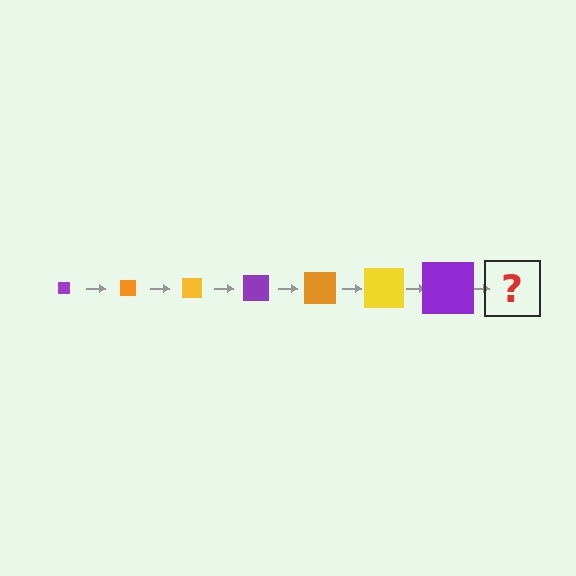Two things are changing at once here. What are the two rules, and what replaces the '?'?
The two rules are that the square grows larger each step and the color cycles through purple, orange, and yellow. The '?' should be an orange square, larger than the previous one.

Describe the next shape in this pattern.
It should be an orange square, larger than the previous one.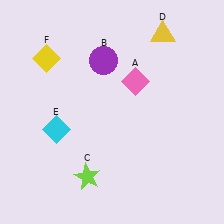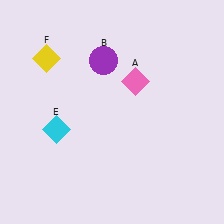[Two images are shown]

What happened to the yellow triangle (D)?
The yellow triangle (D) was removed in Image 2. It was in the top-right area of Image 1.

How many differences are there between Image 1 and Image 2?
There are 2 differences between the two images.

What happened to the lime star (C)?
The lime star (C) was removed in Image 2. It was in the bottom-left area of Image 1.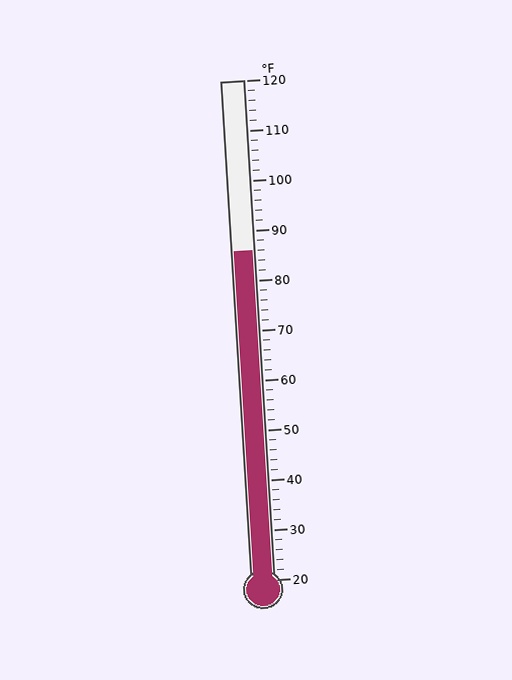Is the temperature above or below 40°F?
The temperature is above 40°F.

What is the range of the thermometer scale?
The thermometer scale ranges from 20°F to 120°F.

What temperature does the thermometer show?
The thermometer shows approximately 86°F.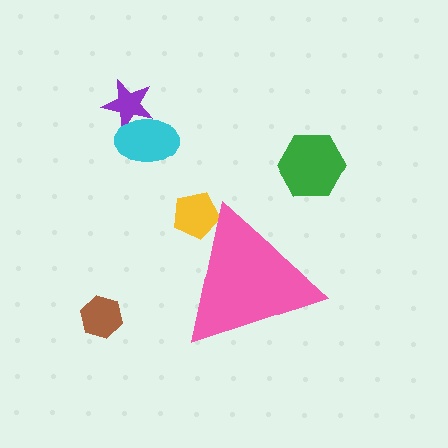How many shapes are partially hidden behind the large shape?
1 shape is partially hidden.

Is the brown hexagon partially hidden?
No, the brown hexagon is fully visible.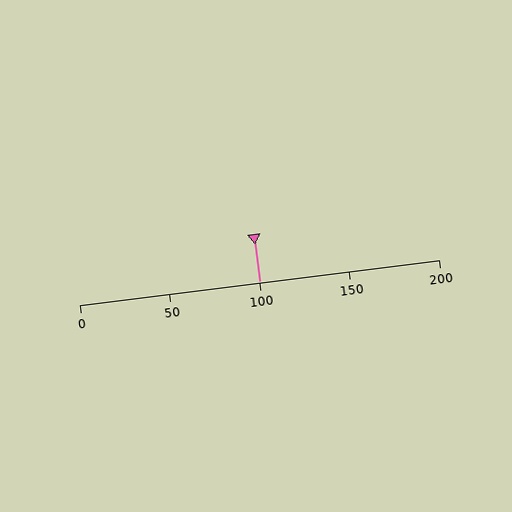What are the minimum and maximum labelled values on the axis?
The axis runs from 0 to 200.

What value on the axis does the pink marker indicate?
The marker indicates approximately 100.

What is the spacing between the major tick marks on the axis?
The major ticks are spaced 50 apart.